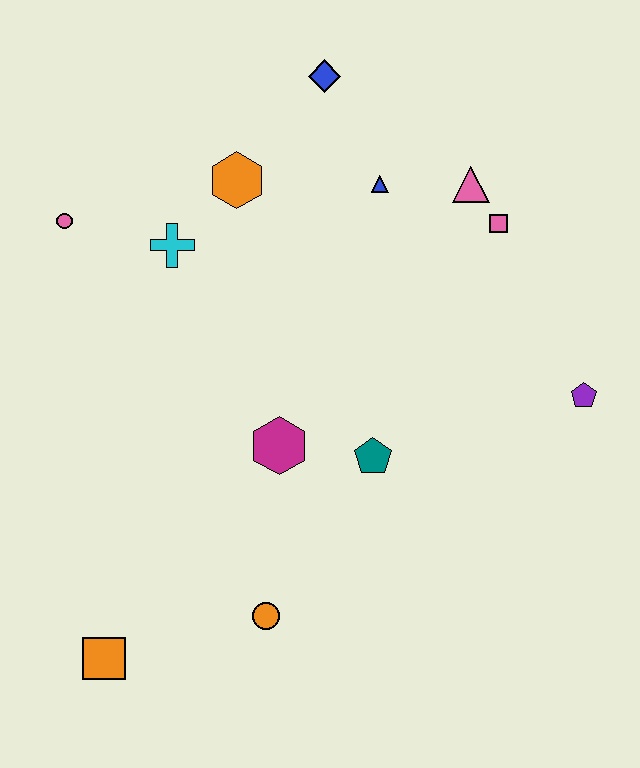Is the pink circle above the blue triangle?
No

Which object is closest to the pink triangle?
The pink square is closest to the pink triangle.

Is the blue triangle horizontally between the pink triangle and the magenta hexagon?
Yes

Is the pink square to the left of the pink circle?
No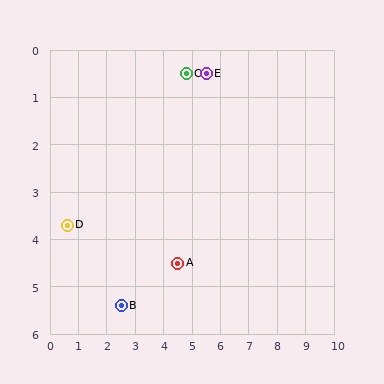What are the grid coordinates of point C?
Point C is at approximately (4.8, 0.5).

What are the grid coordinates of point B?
Point B is at approximately (2.5, 5.4).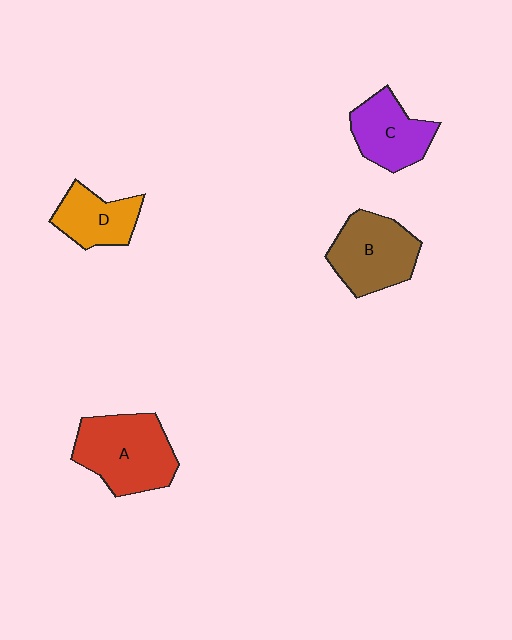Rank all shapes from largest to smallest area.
From largest to smallest: A (red), B (brown), C (purple), D (orange).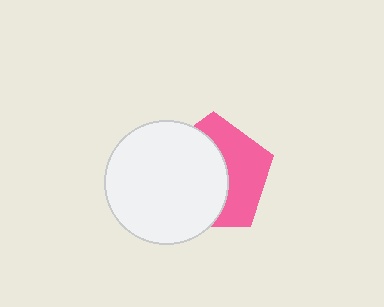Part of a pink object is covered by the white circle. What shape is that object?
It is a pentagon.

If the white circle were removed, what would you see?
You would see the complete pink pentagon.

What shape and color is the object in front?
The object in front is a white circle.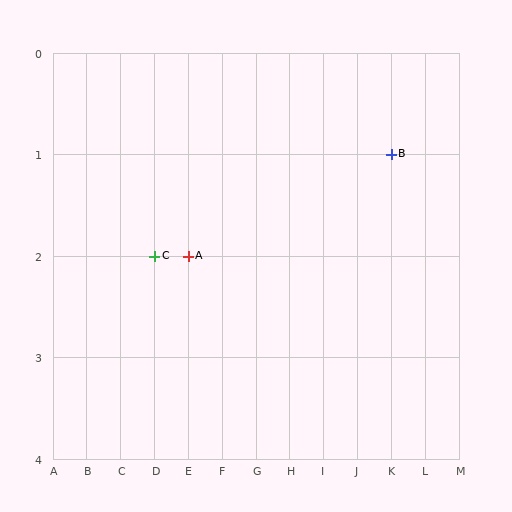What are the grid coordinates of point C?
Point C is at grid coordinates (D, 2).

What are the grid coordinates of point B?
Point B is at grid coordinates (K, 1).